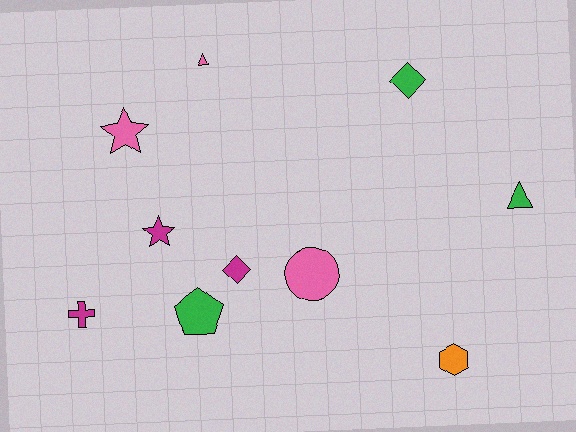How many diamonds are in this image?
There are 2 diamonds.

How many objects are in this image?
There are 10 objects.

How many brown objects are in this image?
There are no brown objects.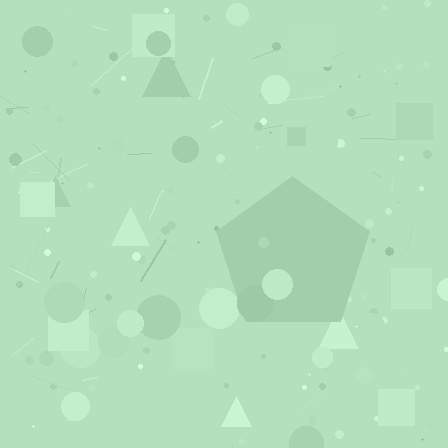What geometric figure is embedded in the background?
A pentagon is embedded in the background.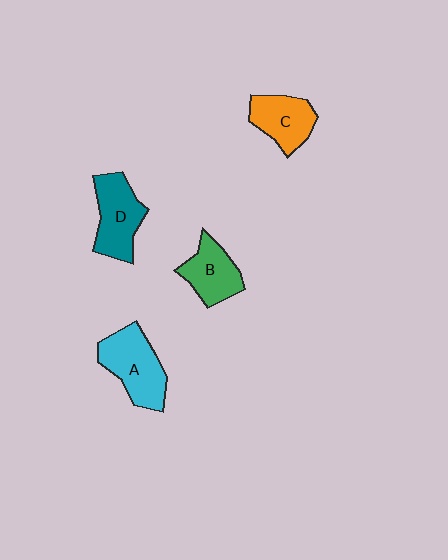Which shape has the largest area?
Shape A (cyan).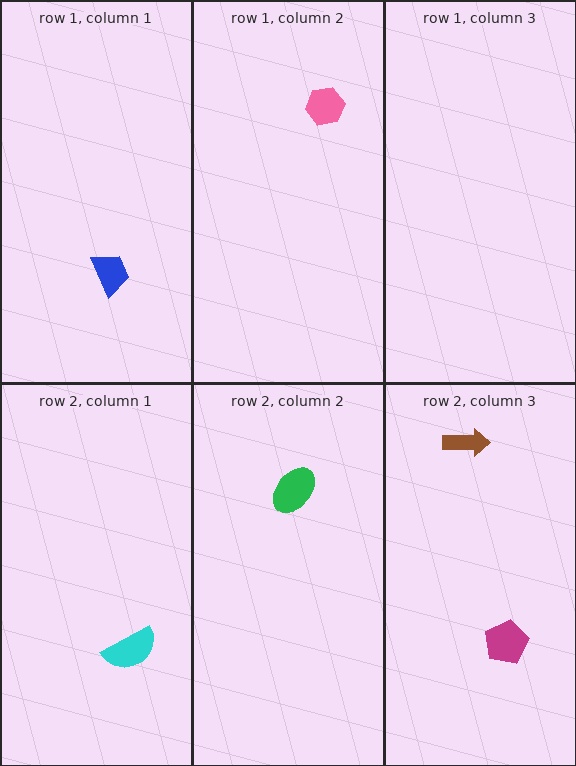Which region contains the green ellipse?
The row 2, column 2 region.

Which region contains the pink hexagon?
The row 1, column 2 region.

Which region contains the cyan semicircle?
The row 2, column 1 region.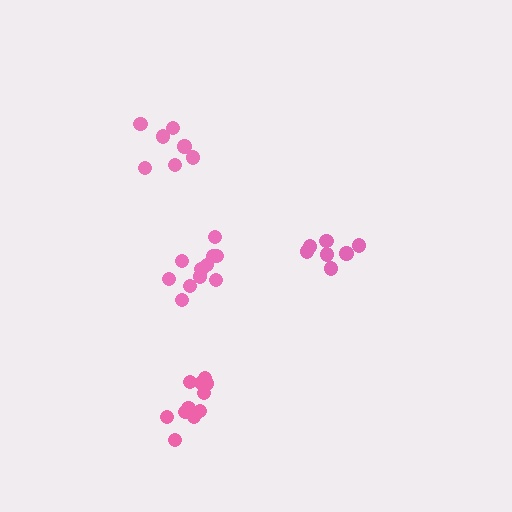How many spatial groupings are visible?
There are 4 spatial groupings.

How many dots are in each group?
Group 1: 11 dots, Group 2: 7 dots, Group 3: 7 dots, Group 4: 11 dots (36 total).